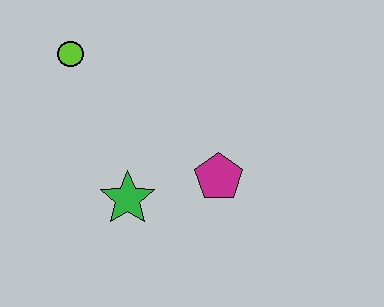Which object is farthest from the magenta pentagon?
The lime circle is farthest from the magenta pentagon.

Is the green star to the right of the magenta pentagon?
No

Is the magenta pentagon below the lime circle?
Yes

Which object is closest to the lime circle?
The green star is closest to the lime circle.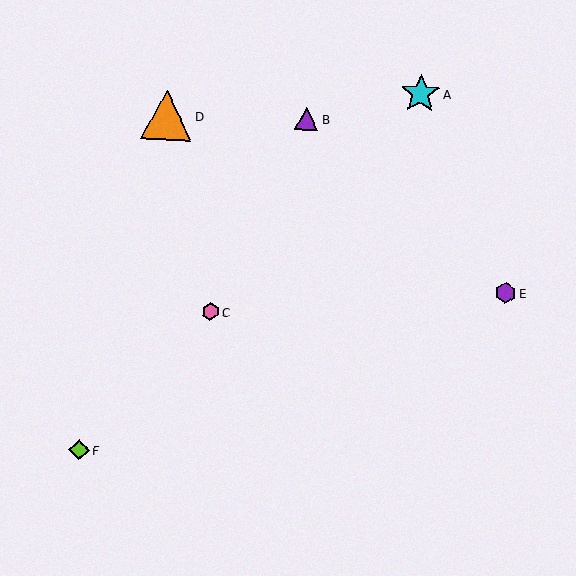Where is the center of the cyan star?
The center of the cyan star is at (421, 94).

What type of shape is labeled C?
Shape C is a pink hexagon.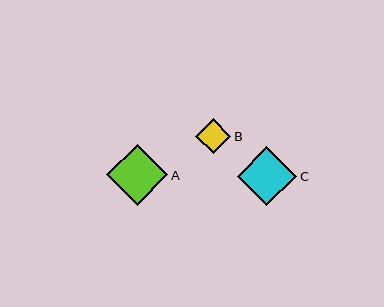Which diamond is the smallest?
Diamond B is the smallest with a size of approximately 36 pixels.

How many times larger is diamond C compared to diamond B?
Diamond C is approximately 1.7 times the size of diamond B.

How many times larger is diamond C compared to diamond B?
Diamond C is approximately 1.7 times the size of diamond B.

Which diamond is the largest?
Diamond A is the largest with a size of approximately 61 pixels.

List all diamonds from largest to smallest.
From largest to smallest: A, C, B.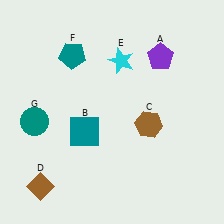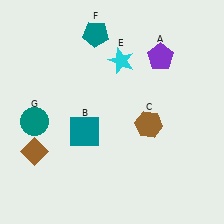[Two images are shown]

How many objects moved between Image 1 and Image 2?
2 objects moved between the two images.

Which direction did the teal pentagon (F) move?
The teal pentagon (F) moved right.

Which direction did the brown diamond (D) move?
The brown diamond (D) moved up.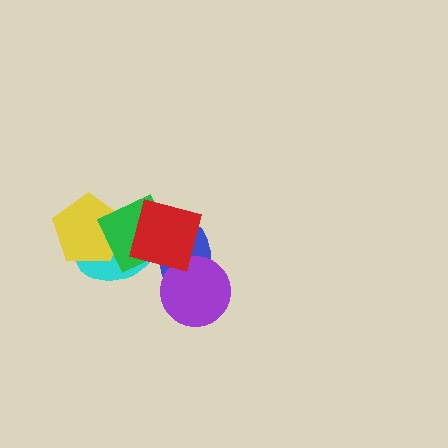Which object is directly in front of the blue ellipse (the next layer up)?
The purple circle is directly in front of the blue ellipse.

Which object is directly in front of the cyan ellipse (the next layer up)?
The yellow pentagon is directly in front of the cyan ellipse.